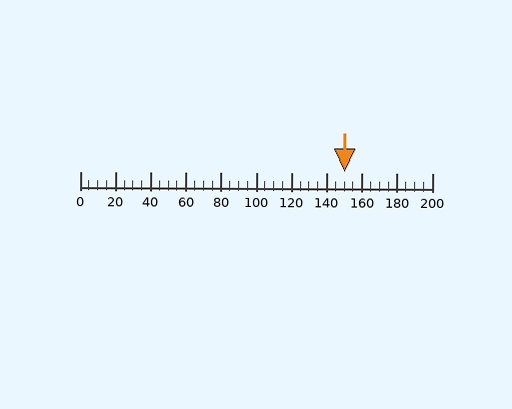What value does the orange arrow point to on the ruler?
The orange arrow points to approximately 150.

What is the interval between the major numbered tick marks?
The major tick marks are spaced 20 units apart.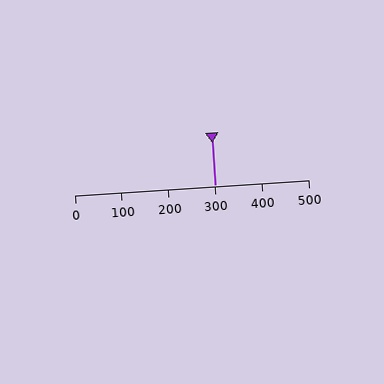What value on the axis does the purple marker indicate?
The marker indicates approximately 300.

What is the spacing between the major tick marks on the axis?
The major ticks are spaced 100 apart.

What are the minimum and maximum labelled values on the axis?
The axis runs from 0 to 500.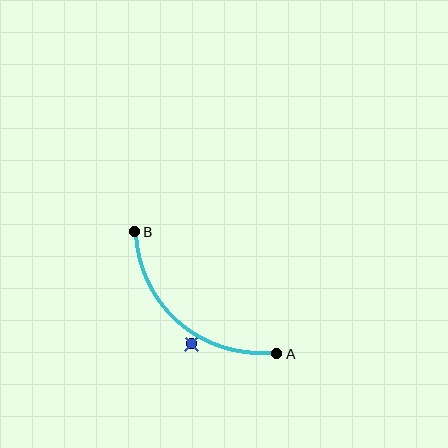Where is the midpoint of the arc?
The arc midpoint is the point on the curve farthest from the straight line joining A and B. It sits below and to the left of that line.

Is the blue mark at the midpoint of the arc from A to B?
No — the blue mark does not lie on the arc at all. It sits slightly outside the curve.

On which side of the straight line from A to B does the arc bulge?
The arc bulges below and to the left of the straight line connecting A and B.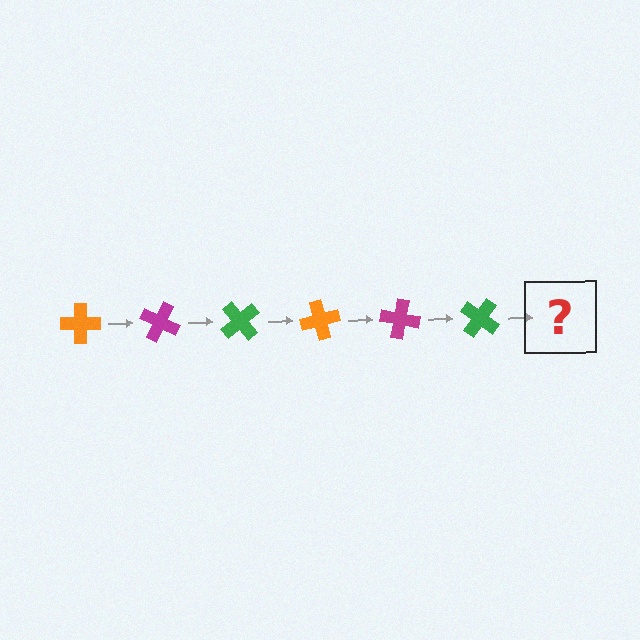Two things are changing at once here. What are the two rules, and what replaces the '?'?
The two rules are that it rotates 25 degrees each step and the color cycles through orange, magenta, and green. The '?' should be an orange cross, rotated 150 degrees from the start.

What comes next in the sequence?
The next element should be an orange cross, rotated 150 degrees from the start.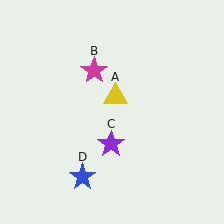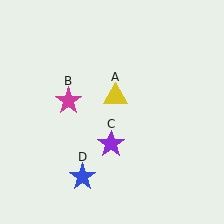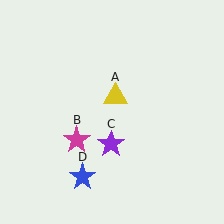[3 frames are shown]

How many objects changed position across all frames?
1 object changed position: magenta star (object B).